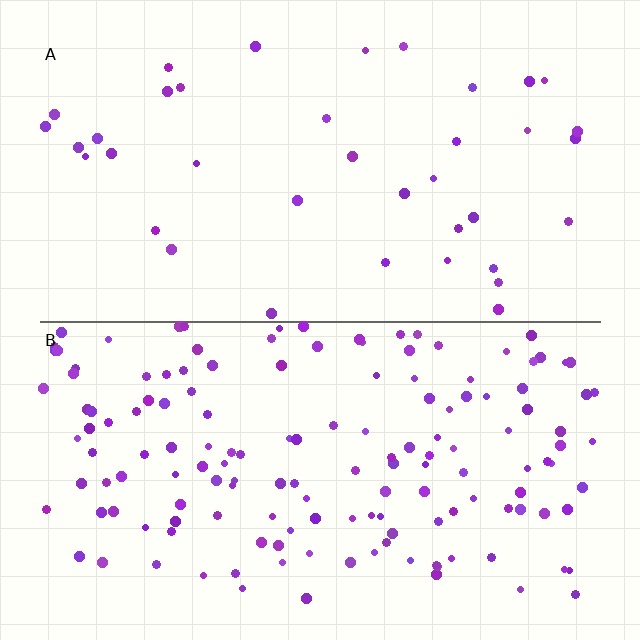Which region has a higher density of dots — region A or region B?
B (the bottom).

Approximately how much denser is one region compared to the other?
Approximately 4.0× — region B over region A.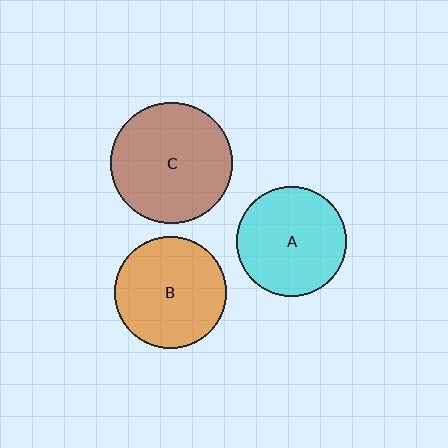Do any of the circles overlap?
No, none of the circles overlap.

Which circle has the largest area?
Circle C (brown).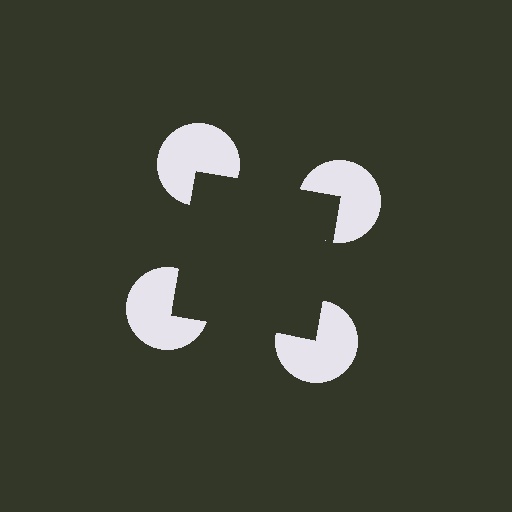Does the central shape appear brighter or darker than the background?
It typically appears slightly darker than the background, even though no actual brightness change is drawn.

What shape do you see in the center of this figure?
An illusory square — its edges are inferred from the aligned wedge cuts in the pac-man discs, not physically drawn.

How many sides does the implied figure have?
4 sides.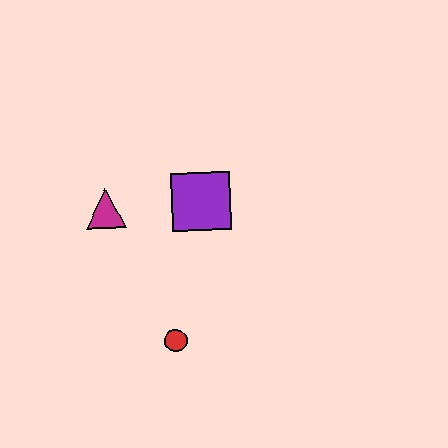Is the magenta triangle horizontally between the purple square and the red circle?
No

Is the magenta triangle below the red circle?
No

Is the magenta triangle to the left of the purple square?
Yes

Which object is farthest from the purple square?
The red circle is farthest from the purple square.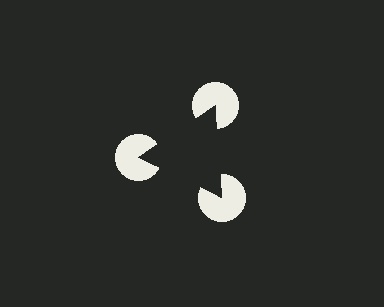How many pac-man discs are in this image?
There are 3 — one at each vertex of the illusory triangle.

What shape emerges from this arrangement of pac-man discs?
An illusory triangle — its edges are inferred from the aligned wedge cuts in the pac-man discs, not physically drawn.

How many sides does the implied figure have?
3 sides.